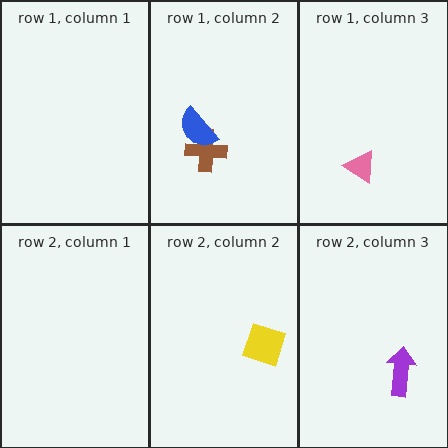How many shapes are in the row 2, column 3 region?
1.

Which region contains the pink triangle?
The row 1, column 3 region.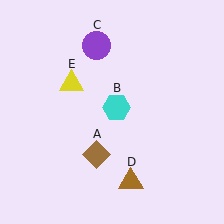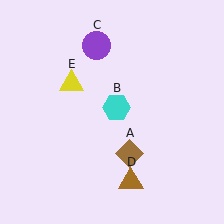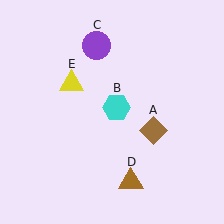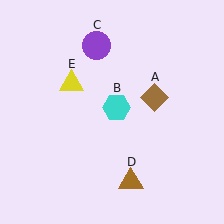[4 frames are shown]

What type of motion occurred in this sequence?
The brown diamond (object A) rotated counterclockwise around the center of the scene.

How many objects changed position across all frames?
1 object changed position: brown diamond (object A).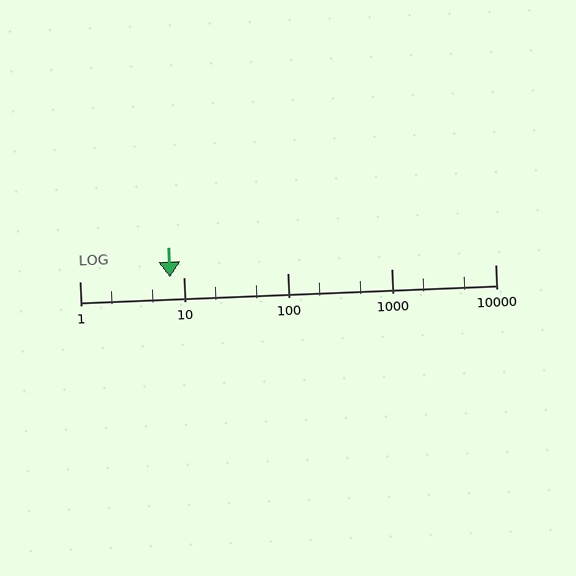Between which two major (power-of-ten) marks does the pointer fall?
The pointer is between 1 and 10.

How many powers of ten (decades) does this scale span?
The scale spans 4 decades, from 1 to 10000.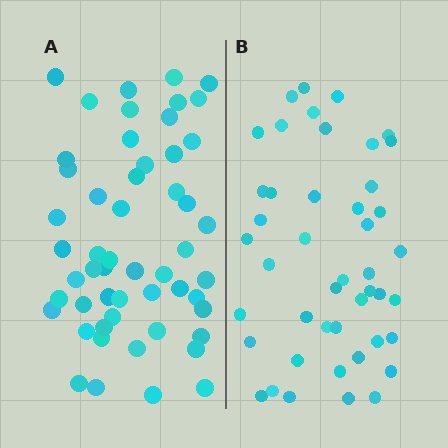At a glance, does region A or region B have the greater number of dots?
Region A (the left region) has more dots.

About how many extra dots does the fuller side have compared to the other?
Region A has roughly 8 or so more dots than region B.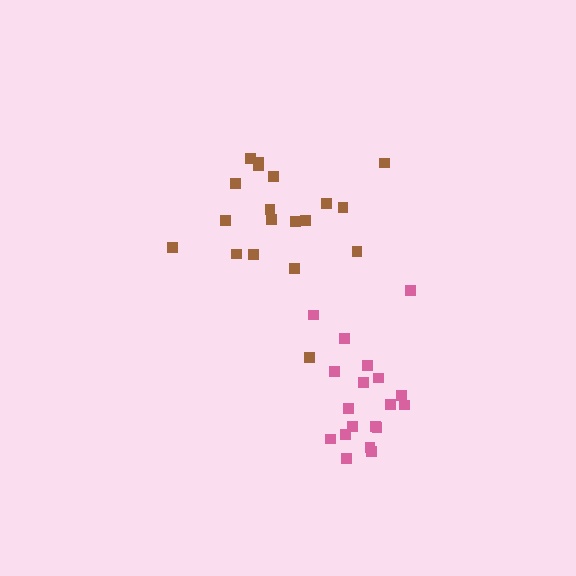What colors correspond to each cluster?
The clusters are colored: pink, brown.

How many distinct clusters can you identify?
There are 2 distinct clusters.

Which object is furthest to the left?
The brown cluster is leftmost.